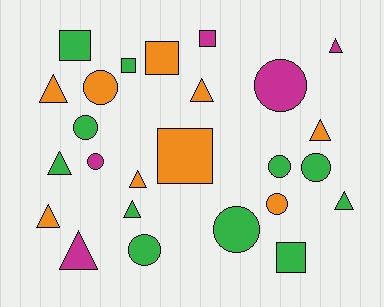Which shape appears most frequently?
Triangle, with 10 objects.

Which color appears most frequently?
Green, with 11 objects.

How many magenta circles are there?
There are 2 magenta circles.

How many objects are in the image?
There are 25 objects.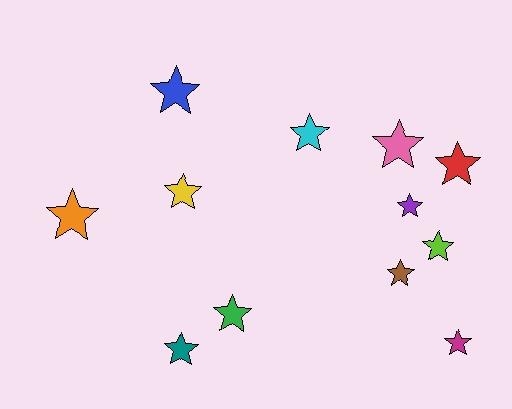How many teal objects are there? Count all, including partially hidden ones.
There is 1 teal object.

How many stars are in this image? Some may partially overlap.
There are 12 stars.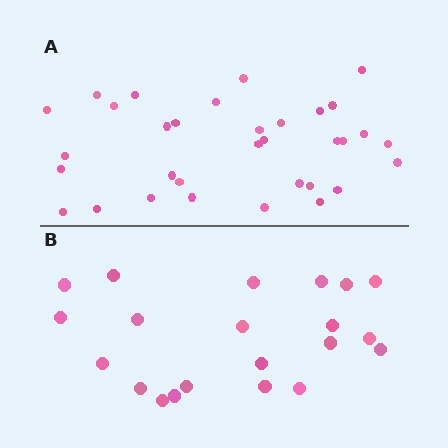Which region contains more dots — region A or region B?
Region A (the top region) has more dots.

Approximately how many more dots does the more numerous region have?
Region A has roughly 12 or so more dots than region B.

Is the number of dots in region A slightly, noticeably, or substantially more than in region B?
Region A has substantially more. The ratio is roughly 1.6 to 1.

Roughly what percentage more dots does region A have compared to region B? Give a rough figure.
About 55% more.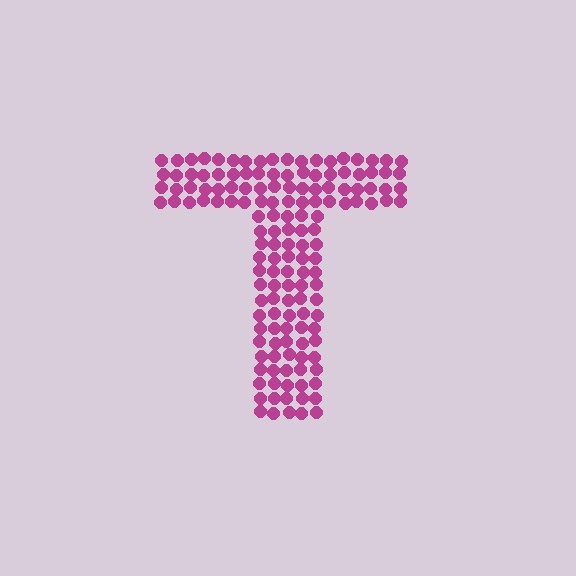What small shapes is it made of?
It is made of small circles.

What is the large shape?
The large shape is the letter T.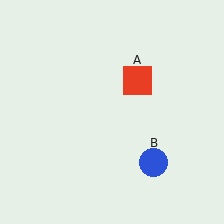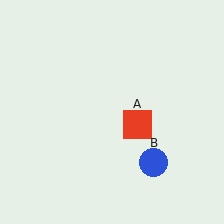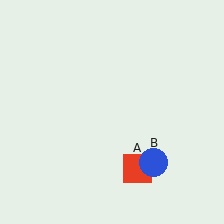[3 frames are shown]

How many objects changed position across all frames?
1 object changed position: red square (object A).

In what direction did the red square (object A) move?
The red square (object A) moved down.